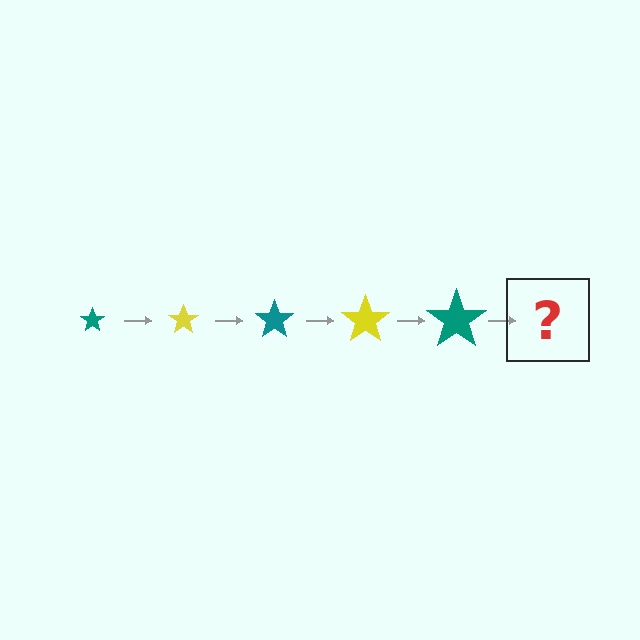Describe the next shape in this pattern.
It should be a yellow star, larger than the previous one.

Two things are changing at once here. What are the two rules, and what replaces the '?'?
The two rules are that the star grows larger each step and the color cycles through teal and yellow. The '?' should be a yellow star, larger than the previous one.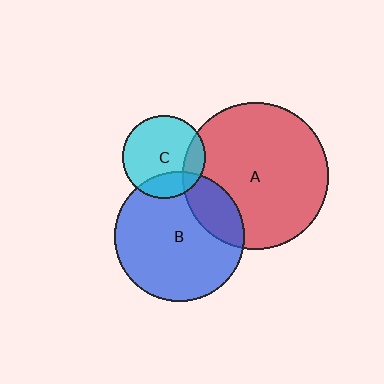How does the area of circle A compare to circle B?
Approximately 1.3 times.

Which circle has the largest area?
Circle A (red).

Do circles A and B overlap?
Yes.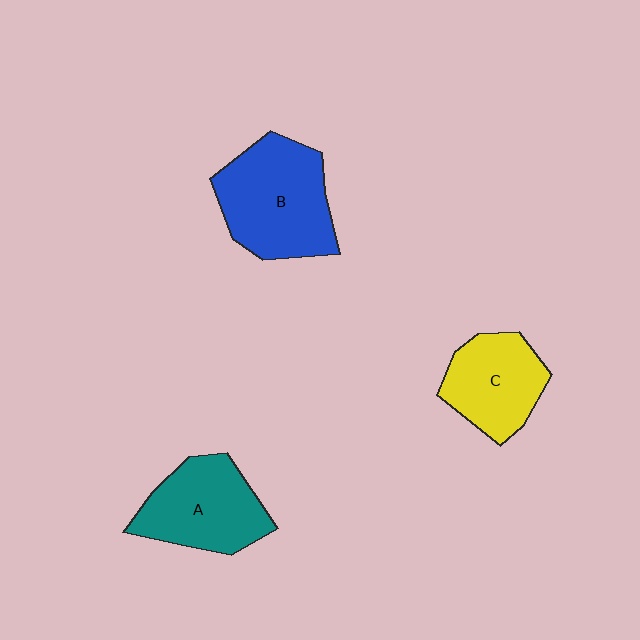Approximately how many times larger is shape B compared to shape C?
Approximately 1.4 times.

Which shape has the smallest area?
Shape C (yellow).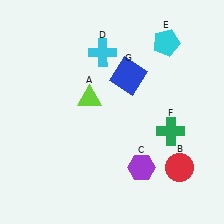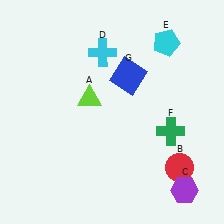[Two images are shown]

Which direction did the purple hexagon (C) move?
The purple hexagon (C) moved right.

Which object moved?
The purple hexagon (C) moved right.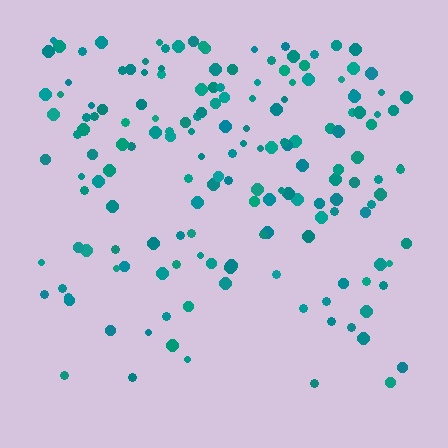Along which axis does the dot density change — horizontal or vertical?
Vertical.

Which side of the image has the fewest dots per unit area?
The bottom.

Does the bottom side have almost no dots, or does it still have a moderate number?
Still a moderate number, just noticeably fewer than the top.